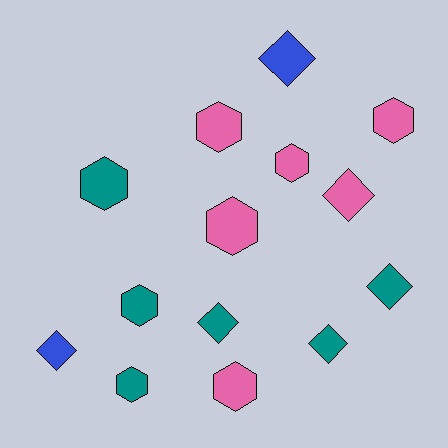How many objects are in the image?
There are 14 objects.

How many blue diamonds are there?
There are 2 blue diamonds.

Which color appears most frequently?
Pink, with 6 objects.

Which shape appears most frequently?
Hexagon, with 8 objects.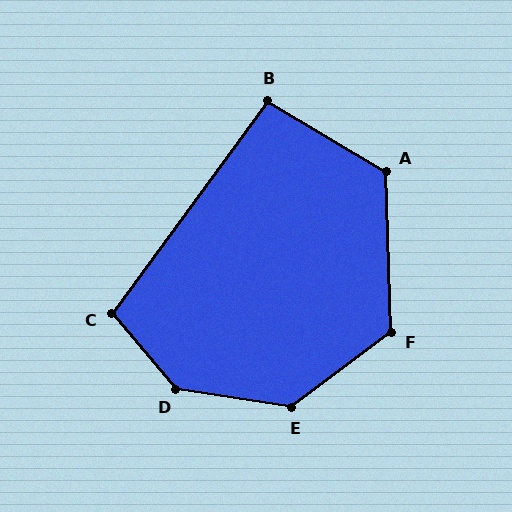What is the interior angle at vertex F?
Approximately 125 degrees (obtuse).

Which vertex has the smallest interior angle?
B, at approximately 96 degrees.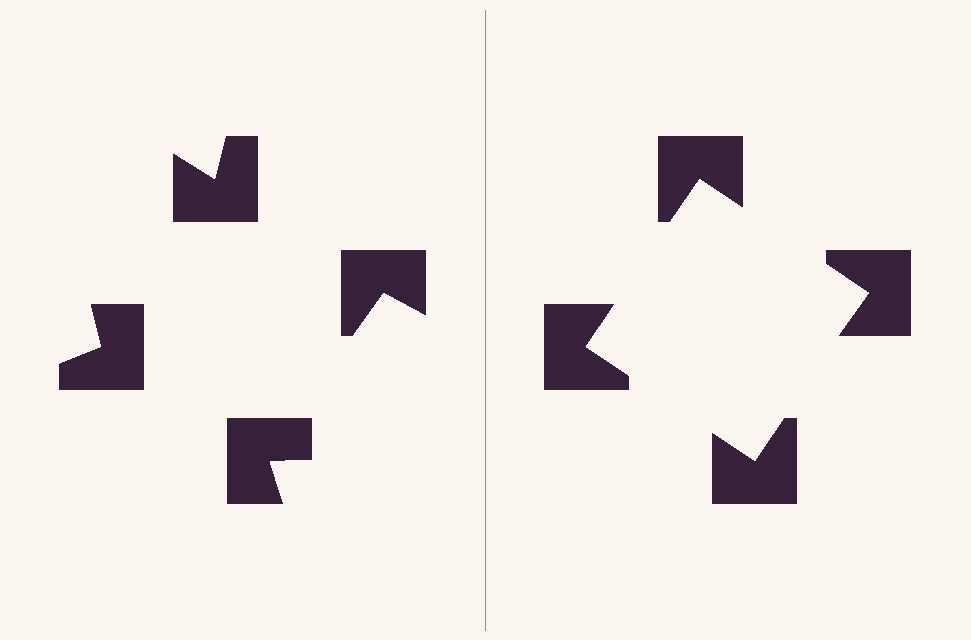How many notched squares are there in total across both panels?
8 — 4 on each side.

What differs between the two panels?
The notched squares are positioned identically on both sides; only the wedge orientations differ. On the right they align to a square; on the left they are misaligned.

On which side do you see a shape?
An illusory square appears on the right side. On the left side the wedge cuts are rotated, so no coherent shape forms.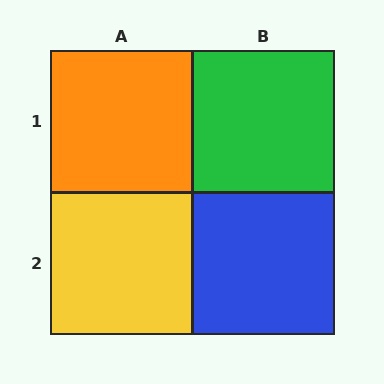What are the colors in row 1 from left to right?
Orange, green.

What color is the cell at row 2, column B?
Blue.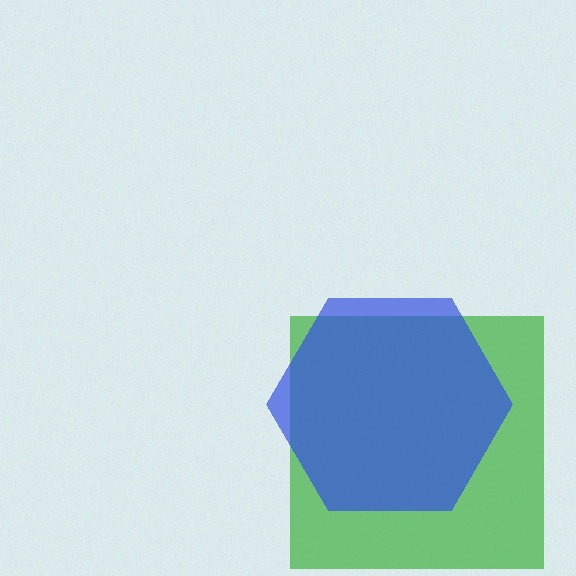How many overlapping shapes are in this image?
There are 2 overlapping shapes in the image.